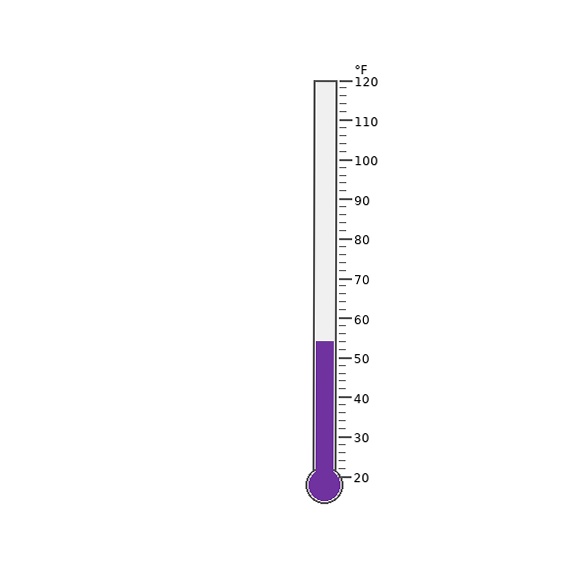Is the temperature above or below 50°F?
The temperature is above 50°F.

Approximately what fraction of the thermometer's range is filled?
The thermometer is filled to approximately 35% of its range.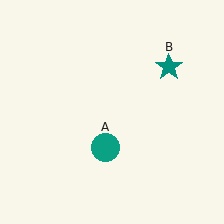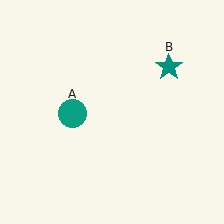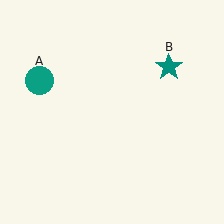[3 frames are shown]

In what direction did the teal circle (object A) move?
The teal circle (object A) moved up and to the left.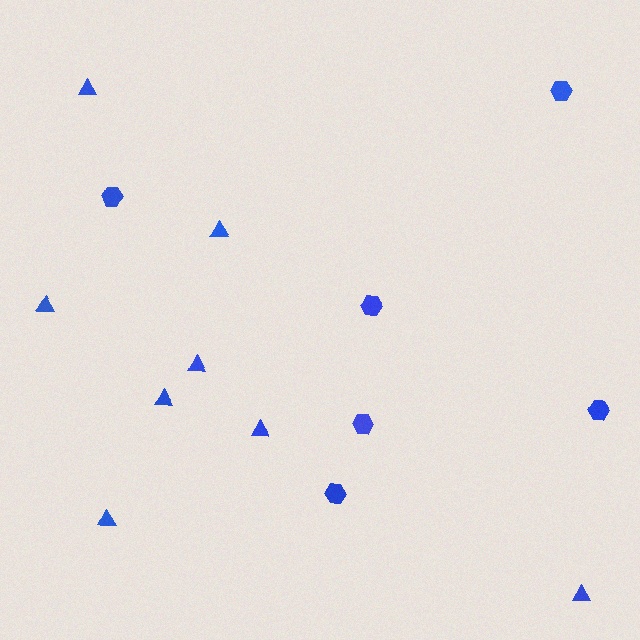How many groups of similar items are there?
There are 2 groups: one group of hexagons (6) and one group of triangles (8).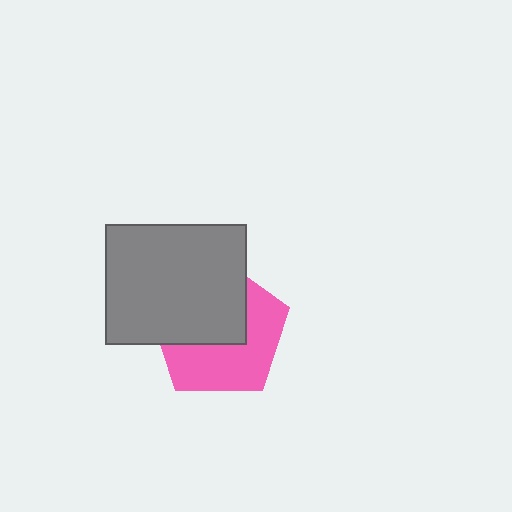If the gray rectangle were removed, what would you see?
You would see the complete pink pentagon.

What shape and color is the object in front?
The object in front is a gray rectangle.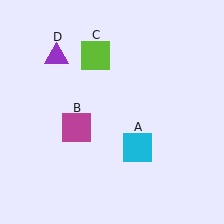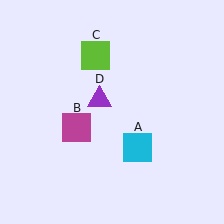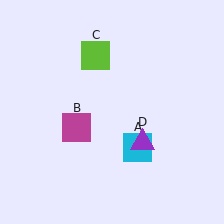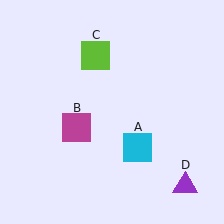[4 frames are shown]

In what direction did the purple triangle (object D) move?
The purple triangle (object D) moved down and to the right.